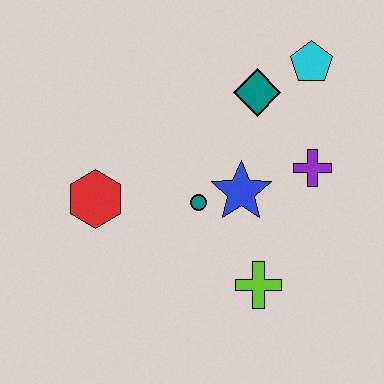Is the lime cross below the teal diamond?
Yes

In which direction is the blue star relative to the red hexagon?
The blue star is to the right of the red hexagon.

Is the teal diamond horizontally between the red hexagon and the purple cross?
Yes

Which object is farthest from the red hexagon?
The cyan pentagon is farthest from the red hexagon.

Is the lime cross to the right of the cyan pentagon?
No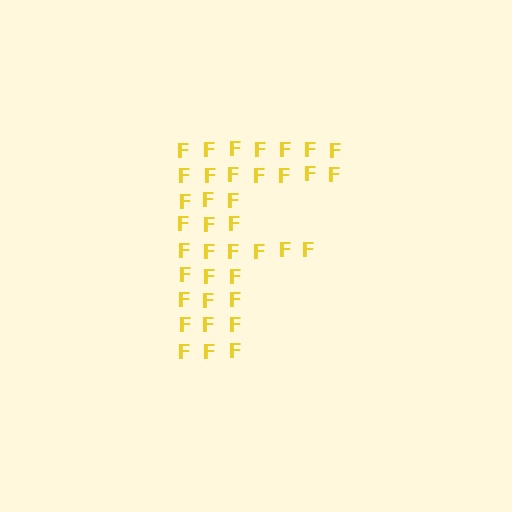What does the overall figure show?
The overall figure shows the letter F.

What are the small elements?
The small elements are letter F's.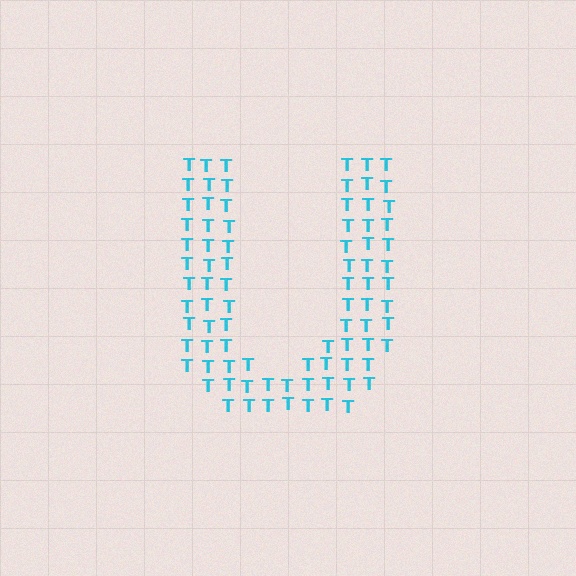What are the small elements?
The small elements are letter T's.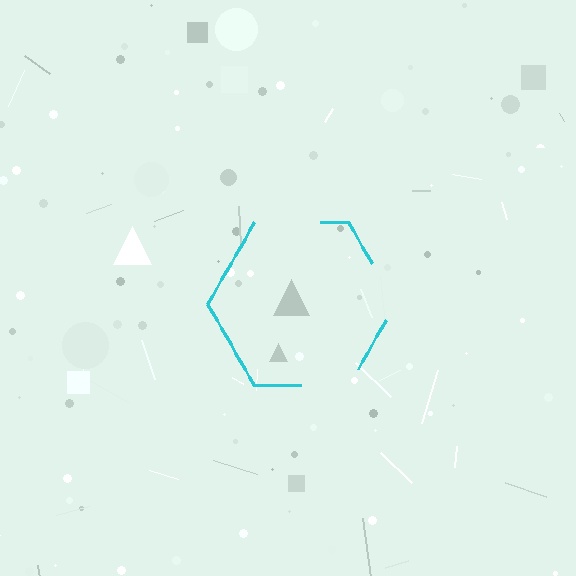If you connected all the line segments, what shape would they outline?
They would outline a hexagon.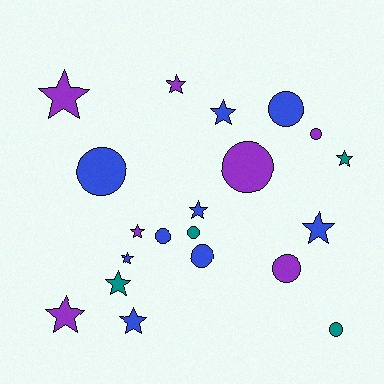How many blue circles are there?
There are 4 blue circles.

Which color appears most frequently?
Blue, with 9 objects.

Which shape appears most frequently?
Star, with 11 objects.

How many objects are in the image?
There are 20 objects.